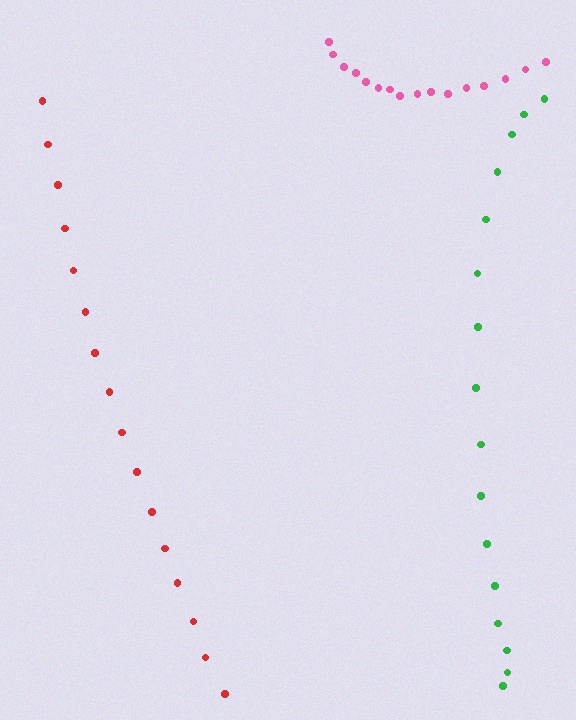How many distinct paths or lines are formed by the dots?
There are 3 distinct paths.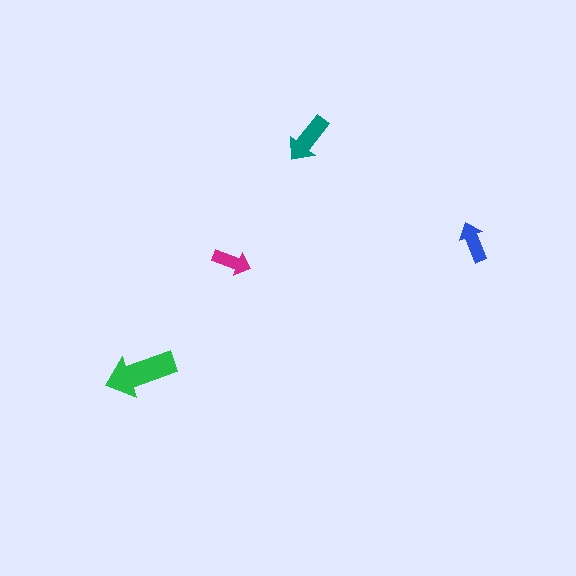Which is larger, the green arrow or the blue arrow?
The green one.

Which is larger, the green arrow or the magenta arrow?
The green one.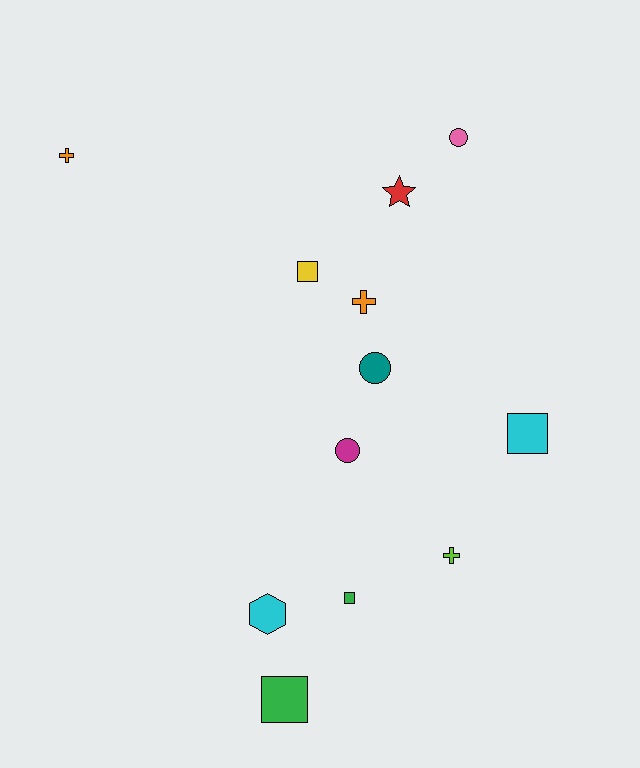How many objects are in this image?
There are 12 objects.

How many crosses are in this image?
There are 3 crosses.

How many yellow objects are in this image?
There is 1 yellow object.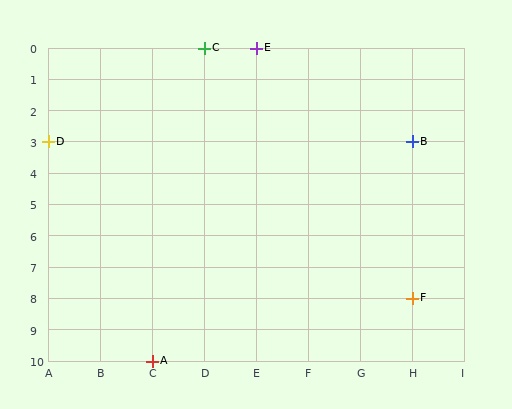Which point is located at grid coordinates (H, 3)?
Point B is at (H, 3).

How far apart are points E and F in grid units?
Points E and F are 3 columns and 8 rows apart (about 8.5 grid units diagonally).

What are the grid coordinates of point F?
Point F is at grid coordinates (H, 8).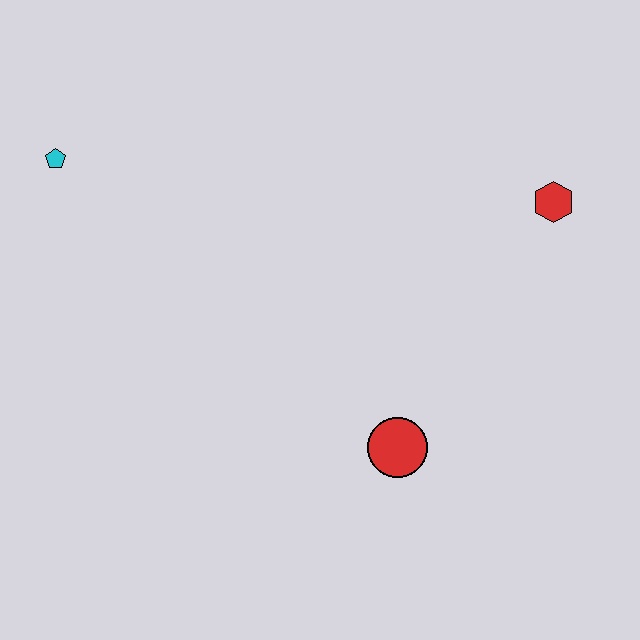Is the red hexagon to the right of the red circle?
Yes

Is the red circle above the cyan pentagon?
No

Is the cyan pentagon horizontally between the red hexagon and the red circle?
No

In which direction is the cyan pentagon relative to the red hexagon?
The cyan pentagon is to the left of the red hexagon.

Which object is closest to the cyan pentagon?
The red circle is closest to the cyan pentagon.